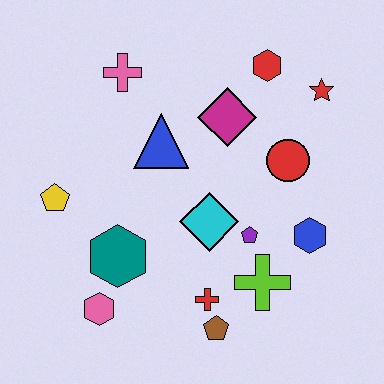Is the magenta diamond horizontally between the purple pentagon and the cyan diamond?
Yes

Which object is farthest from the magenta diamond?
The pink hexagon is farthest from the magenta diamond.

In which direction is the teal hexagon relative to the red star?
The teal hexagon is to the left of the red star.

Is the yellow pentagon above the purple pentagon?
Yes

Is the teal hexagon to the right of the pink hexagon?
Yes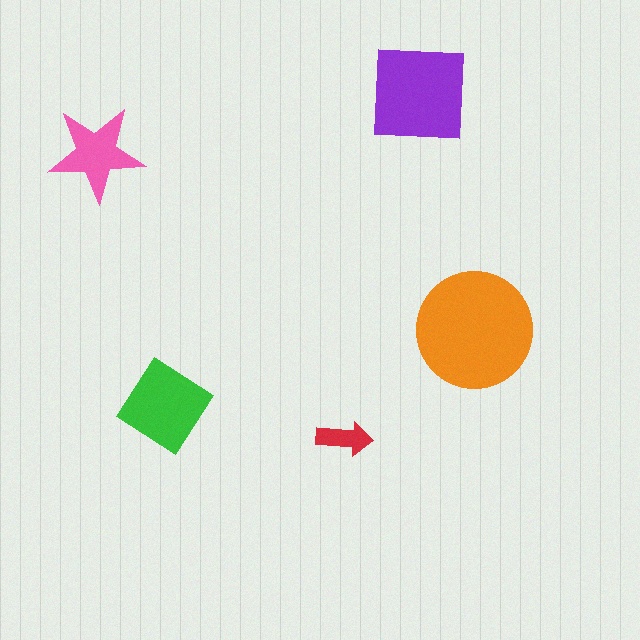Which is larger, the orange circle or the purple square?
The orange circle.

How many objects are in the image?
There are 5 objects in the image.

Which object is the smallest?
The red arrow.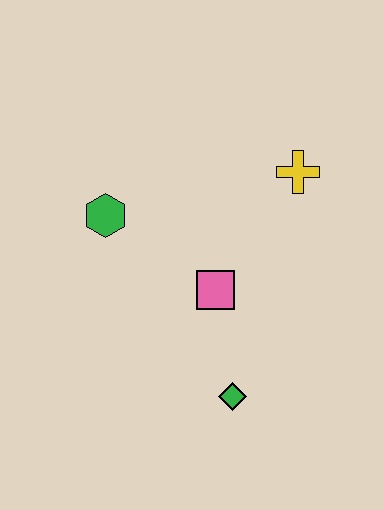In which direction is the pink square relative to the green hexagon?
The pink square is to the right of the green hexagon.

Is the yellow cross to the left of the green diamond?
No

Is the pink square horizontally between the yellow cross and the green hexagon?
Yes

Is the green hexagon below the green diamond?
No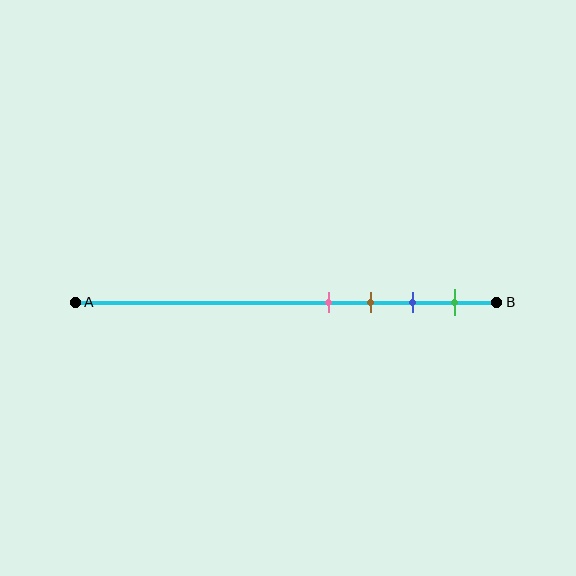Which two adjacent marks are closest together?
The pink and brown marks are the closest adjacent pair.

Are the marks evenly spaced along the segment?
Yes, the marks are approximately evenly spaced.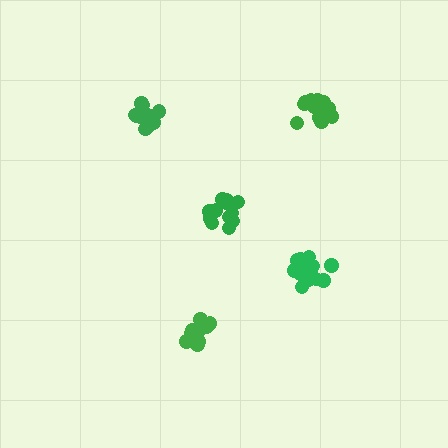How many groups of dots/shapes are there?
There are 5 groups.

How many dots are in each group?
Group 1: 13 dots, Group 2: 11 dots, Group 3: 12 dots, Group 4: 17 dots, Group 5: 11 dots (64 total).